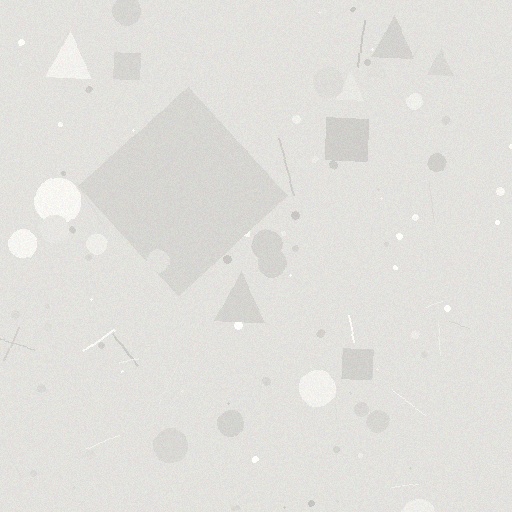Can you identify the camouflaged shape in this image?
The camouflaged shape is a diamond.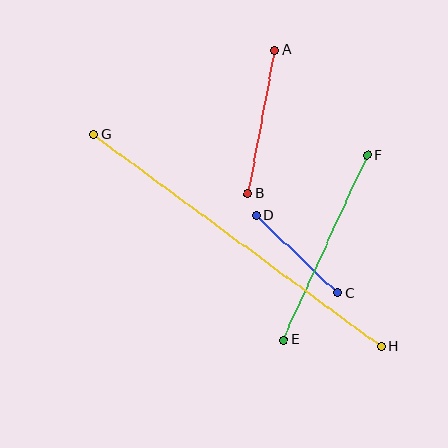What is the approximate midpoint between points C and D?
The midpoint is at approximately (297, 254) pixels.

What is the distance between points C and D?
The distance is approximately 112 pixels.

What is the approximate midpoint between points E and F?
The midpoint is at approximately (326, 247) pixels.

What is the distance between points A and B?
The distance is approximately 146 pixels.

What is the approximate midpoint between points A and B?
The midpoint is at approximately (261, 122) pixels.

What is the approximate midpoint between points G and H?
The midpoint is at approximately (237, 241) pixels.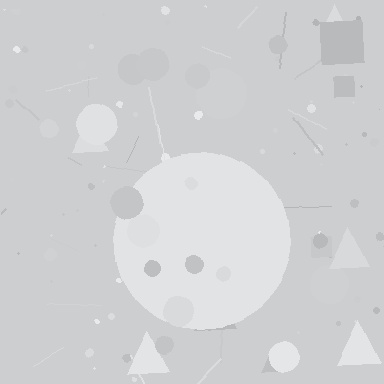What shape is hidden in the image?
A circle is hidden in the image.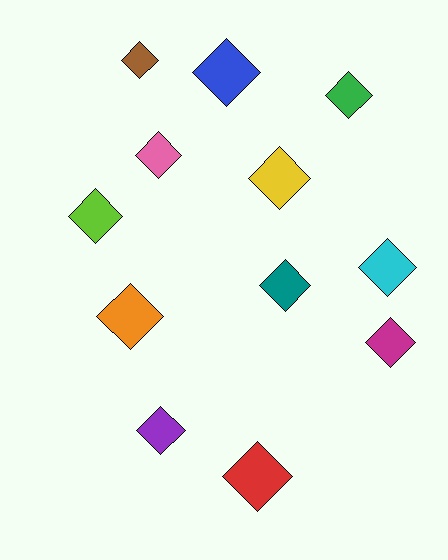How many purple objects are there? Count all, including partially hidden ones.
There is 1 purple object.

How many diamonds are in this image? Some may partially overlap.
There are 12 diamonds.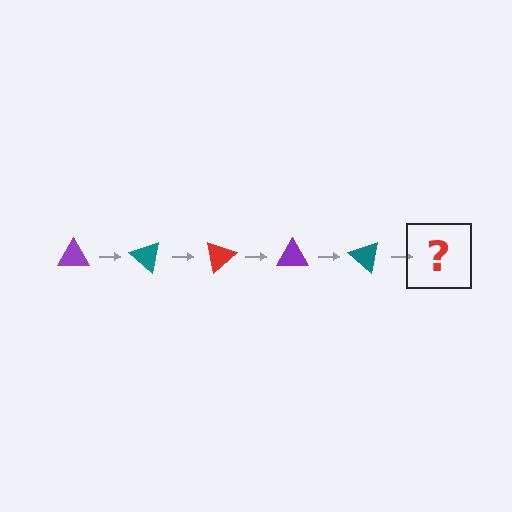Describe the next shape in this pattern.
It should be a red triangle, rotated 200 degrees from the start.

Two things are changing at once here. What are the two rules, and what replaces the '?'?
The two rules are that it rotates 40 degrees each step and the color cycles through purple, teal, and red. The '?' should be a red triangle, rotated 200 degrees from the start.